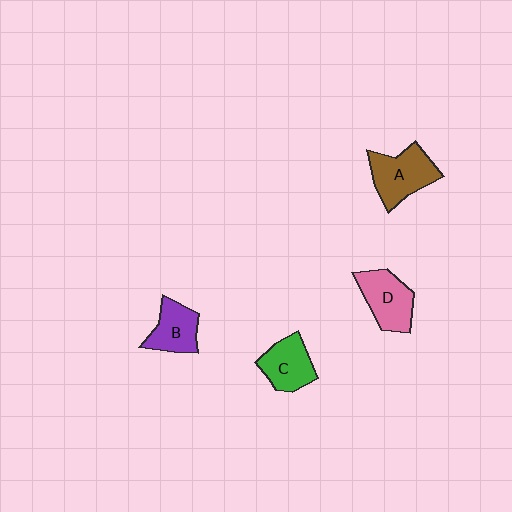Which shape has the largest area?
Shape A (brown).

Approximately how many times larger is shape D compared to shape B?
Approximately 1.2 times.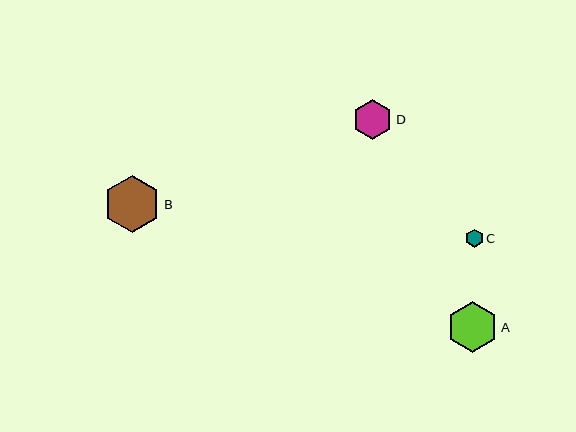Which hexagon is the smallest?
Hexagon C is the smallest with a size of approximately 18 pixels.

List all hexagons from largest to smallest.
From largest to smallest: B, A, D, C.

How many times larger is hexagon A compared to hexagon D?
Hexagon A is approximately 1.3 times the size of hexagon D.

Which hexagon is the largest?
Hexagon B is the largest with a size of approximately 57 pixels.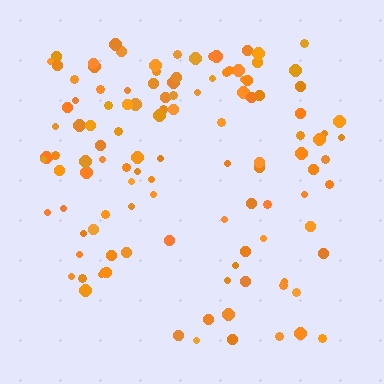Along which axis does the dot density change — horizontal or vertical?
Vertical.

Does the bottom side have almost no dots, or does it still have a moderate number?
Still a moderate number, just noticeably fewer than the top.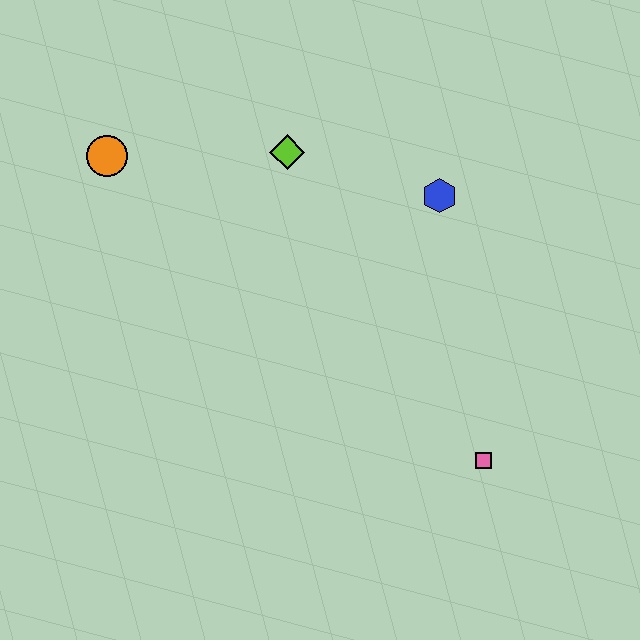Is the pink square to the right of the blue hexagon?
Yes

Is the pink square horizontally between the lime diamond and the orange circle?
No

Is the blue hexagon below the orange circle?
Yes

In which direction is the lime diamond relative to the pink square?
The lime diamond is above the pink square.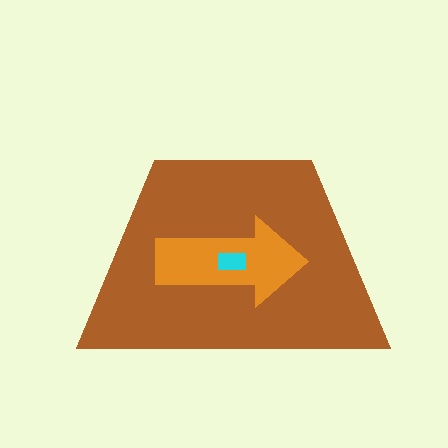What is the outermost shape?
The brown trapezoid.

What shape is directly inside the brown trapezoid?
The orange arrow.